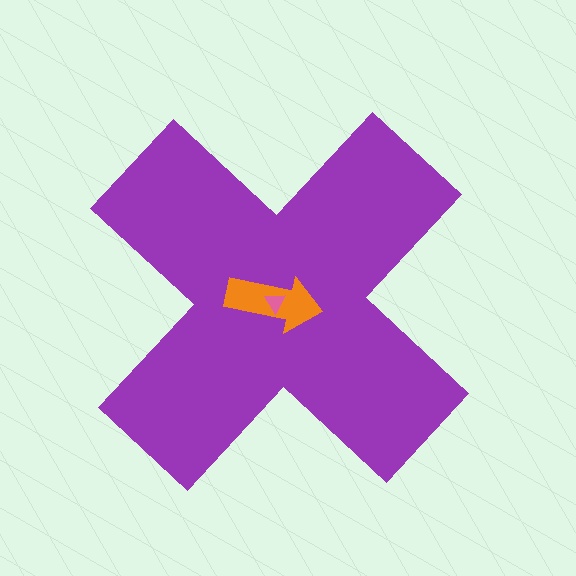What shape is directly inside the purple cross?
The orange arrow.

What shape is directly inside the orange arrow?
The pink triangle.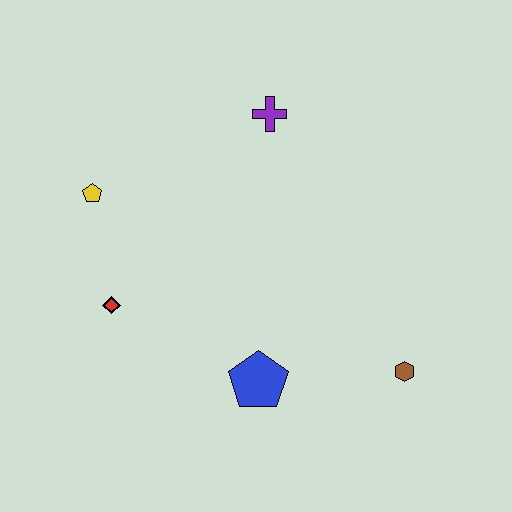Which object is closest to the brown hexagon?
The blue pentagon is closest to the brown hexagon.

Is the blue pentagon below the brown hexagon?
Yes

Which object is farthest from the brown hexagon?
The yellow pentagon is farthest from the brown hexagon.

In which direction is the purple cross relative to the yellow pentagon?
The purple cross is to the right of the yellow pentagon.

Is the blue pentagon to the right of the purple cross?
No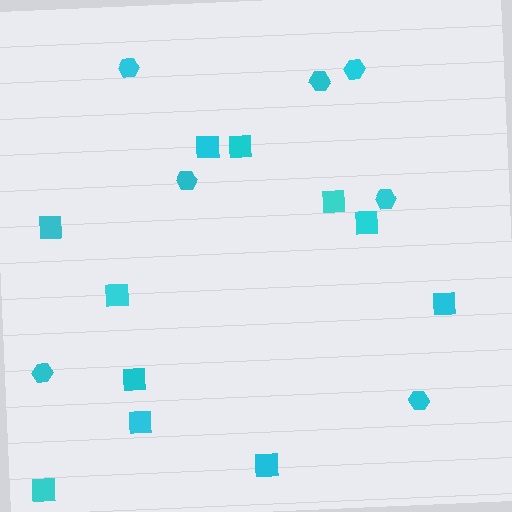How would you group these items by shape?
There are 2 groups: one group of squares (11) and one group of hexagons (7).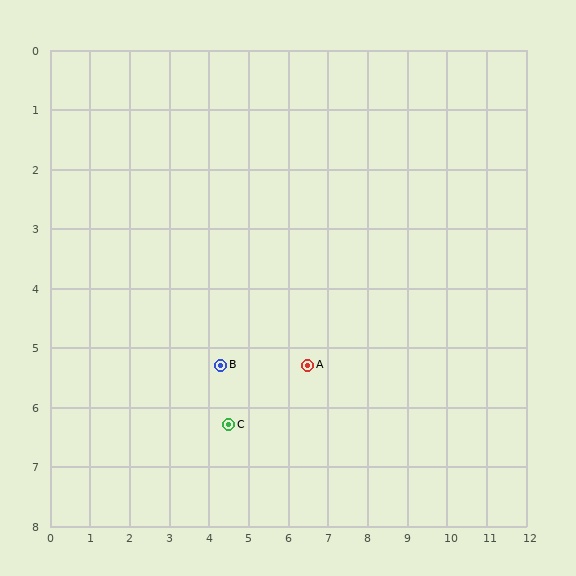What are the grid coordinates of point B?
Point B is at approximately (4.3, 5.3).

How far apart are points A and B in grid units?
Points A and B are about 2.2 grid units apart.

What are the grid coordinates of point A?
Point A is at approximately (6.5, 5.3).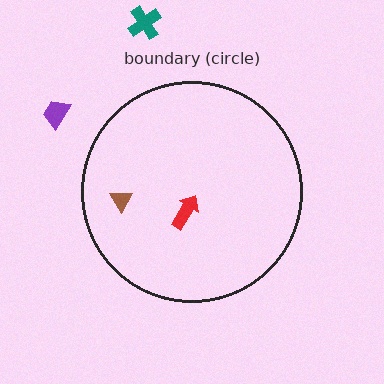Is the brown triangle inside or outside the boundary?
Inside.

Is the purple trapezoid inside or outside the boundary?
Outside.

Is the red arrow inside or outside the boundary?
Inside.